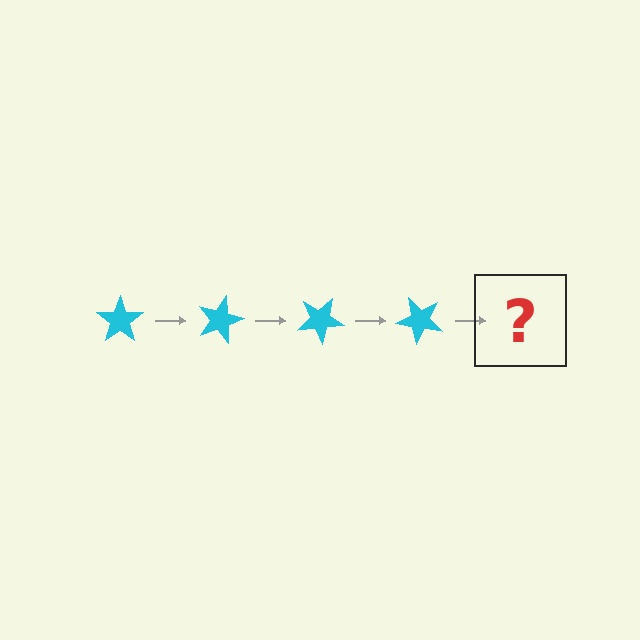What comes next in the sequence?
The next element should be a cyan star rotated 60 degrees.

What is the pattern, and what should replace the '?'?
The pattern is that the star rotates 15 degrees each step. The '?' should be a cyan star rotated 60 degrees.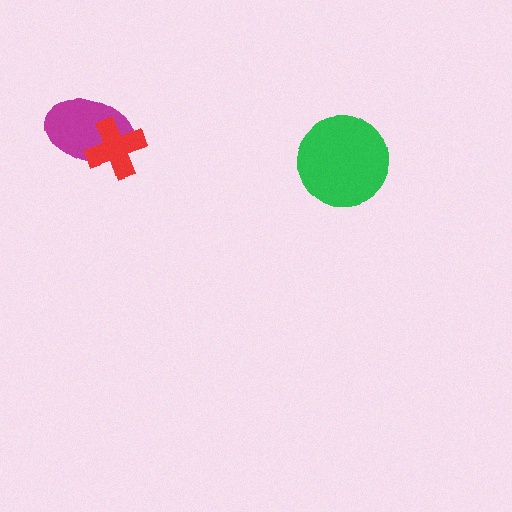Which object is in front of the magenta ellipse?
The red cross is in front of the magenta ellipse.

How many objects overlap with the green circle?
0 objects overlap with the green circle.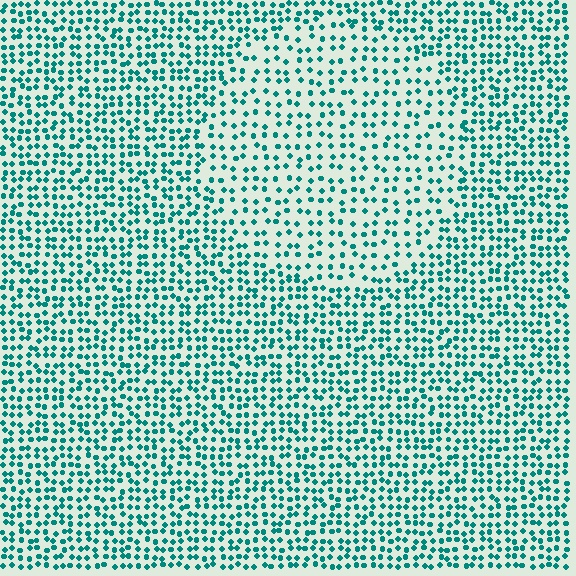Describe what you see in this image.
The image contains small teal elements arranged at two different densities. A circle-shaped region is visible where the elements are less densely packed than the surrounding area.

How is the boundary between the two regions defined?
The boundary is defined by a change in element density (approximately 1.7x ratio). All elements are the same color, size, and shape.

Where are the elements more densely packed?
The elements are more densely packed outside the circle boundary.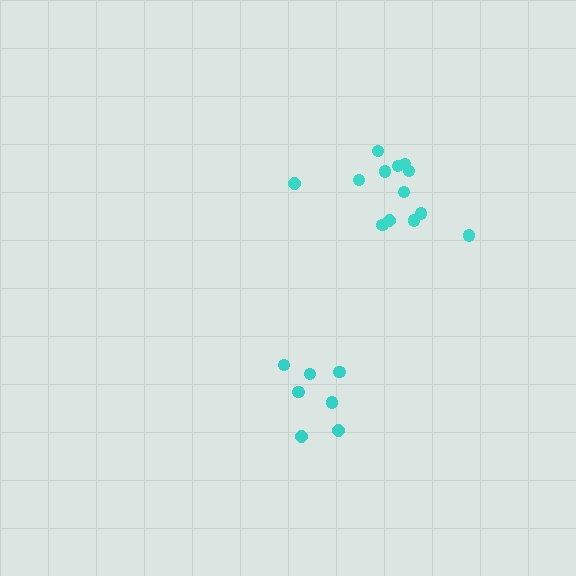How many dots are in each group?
Group 1: 7 dots, Group 2: 13 dots (20 total).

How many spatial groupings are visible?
There are 2 spatial groupings.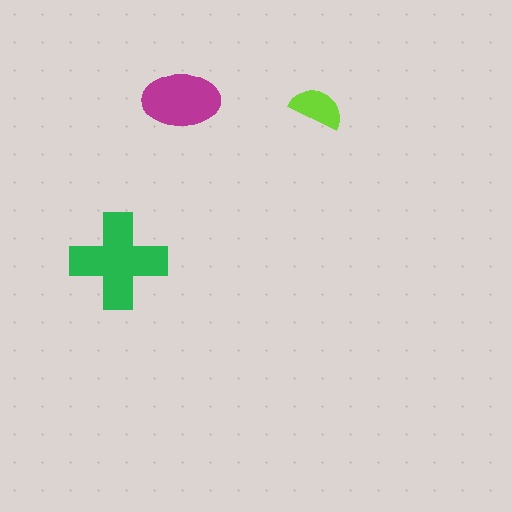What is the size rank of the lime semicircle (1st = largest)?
3rd.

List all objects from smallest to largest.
The lime semicircle, the magenta ellipse, the green cross.